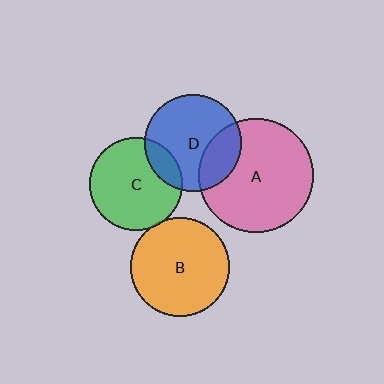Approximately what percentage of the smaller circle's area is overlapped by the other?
Approximately 5%.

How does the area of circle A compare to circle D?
Approximately 1.4 times.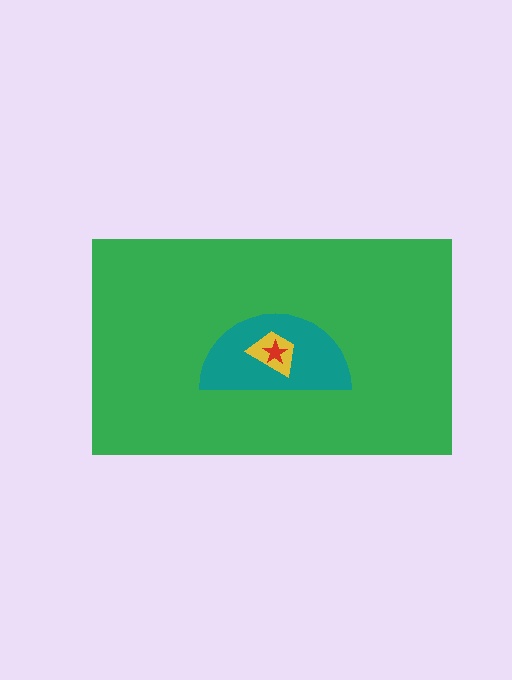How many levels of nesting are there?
4.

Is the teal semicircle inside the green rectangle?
Yes.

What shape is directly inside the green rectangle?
The teal semicircle.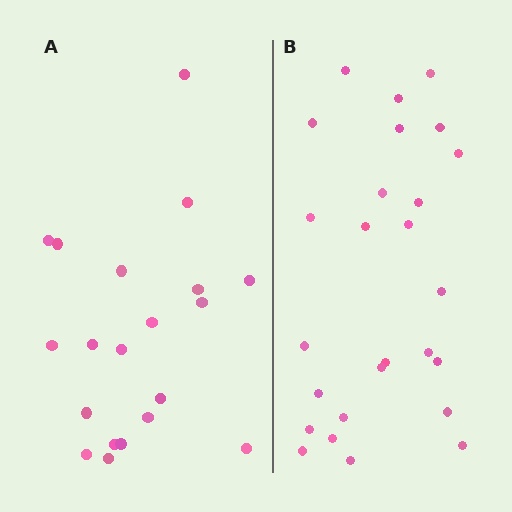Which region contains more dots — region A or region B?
Region B (the right region) has more dots.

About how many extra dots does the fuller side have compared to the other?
Region B has about 6 more dots than region A.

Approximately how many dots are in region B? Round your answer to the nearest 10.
About 30 dots. (The exact count is 26, which rounds to 30.)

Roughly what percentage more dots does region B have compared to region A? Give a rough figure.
About 30% more.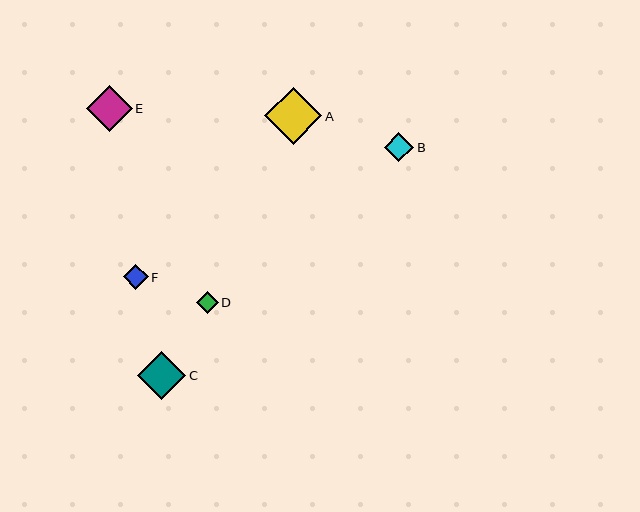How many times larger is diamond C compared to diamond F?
Diamond C is approximately 1.9 times the size of diamond F.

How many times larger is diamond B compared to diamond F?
Diamond B is approximately 1.2 times the size of diamond F.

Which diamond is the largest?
Diamond A is the largest with a size of approximately 57 pixels.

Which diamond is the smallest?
Diamond D is the smallest with a size of approximately 21 pixels.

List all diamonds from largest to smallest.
From largest to smallest: A, C, E, B, F, D.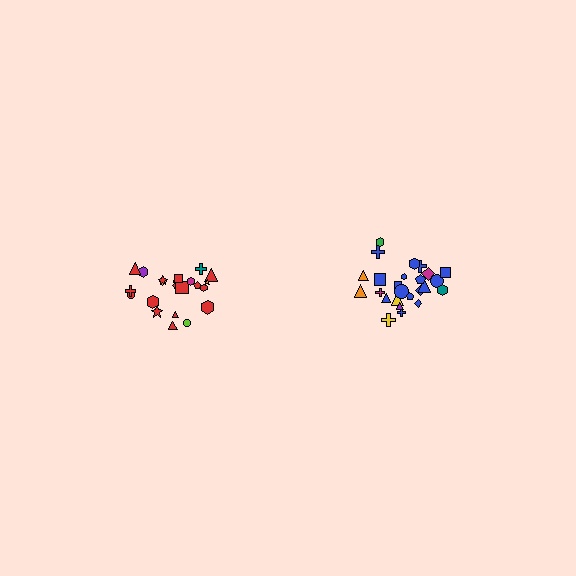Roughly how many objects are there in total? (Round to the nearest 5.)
Roughly 45 objects in total.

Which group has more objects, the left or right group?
The right group.